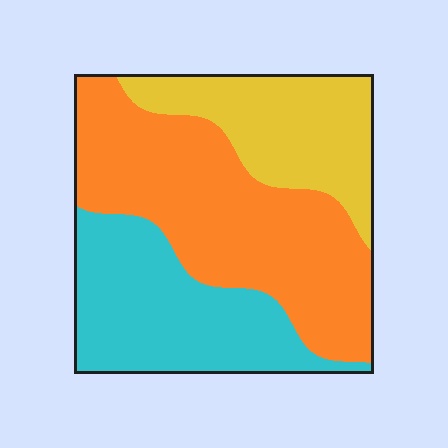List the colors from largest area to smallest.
From largest to smallest: orange, cyan, yellow.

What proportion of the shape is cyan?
Cyan covers roughly 30% of the shape.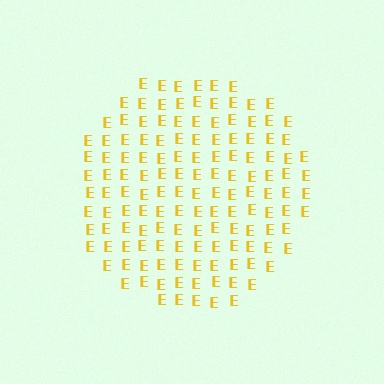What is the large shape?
The large shape is a circle.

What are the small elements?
The small elements are letter E's.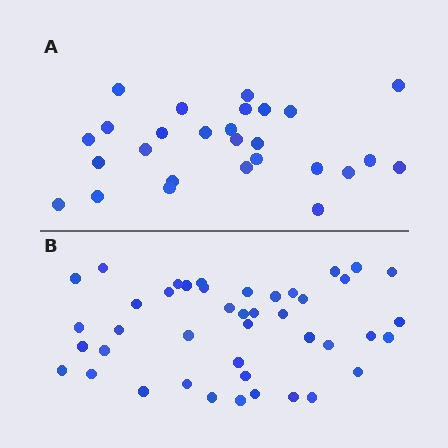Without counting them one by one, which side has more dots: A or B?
Region B (the bottom region) has more dots.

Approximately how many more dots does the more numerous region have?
Region B has approximately 15 more dots than region A.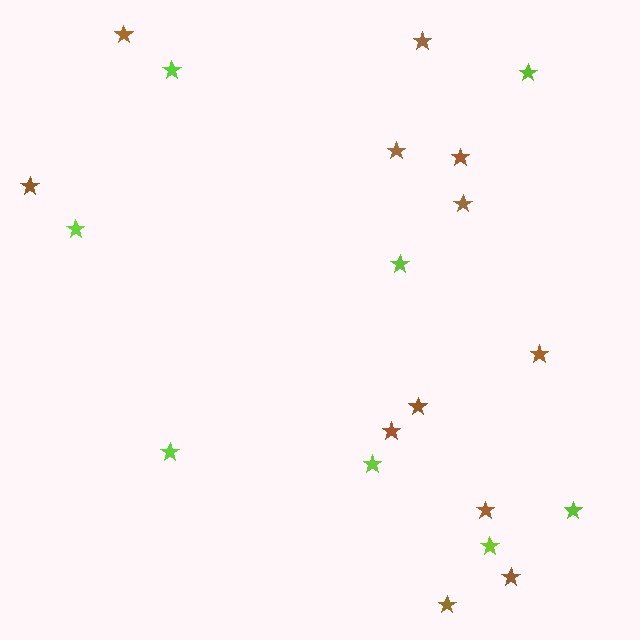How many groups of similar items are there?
There are 2 groups: one group of lime stars (8) and one group of brown stars (12).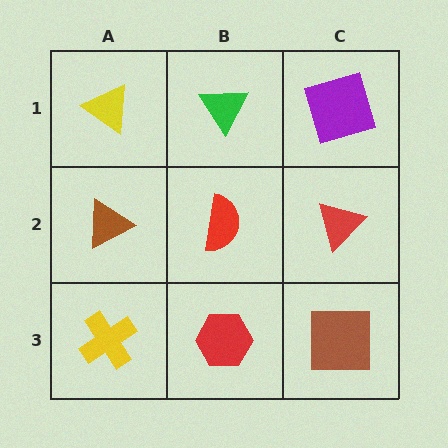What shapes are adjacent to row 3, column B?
A red semicircle (row 2, column B), a yellow cross (row 3, column A), a brown square (row 3, column C).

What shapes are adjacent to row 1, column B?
A red semicircle (row 2, column B), a yellow triangle (row 1, column A), a purple square (row 1, column C).